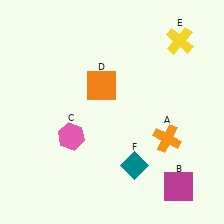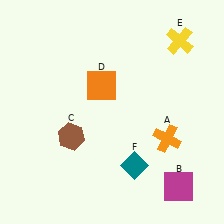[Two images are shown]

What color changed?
The hexagon (C) changed from pink in Image 1 to brown in Image 2.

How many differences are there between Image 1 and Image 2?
There is 1 difference between the two images.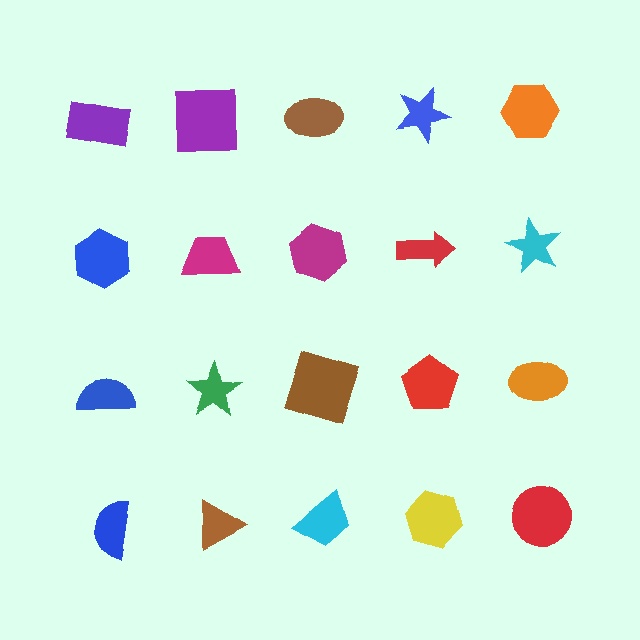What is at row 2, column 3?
A magenta hexagon.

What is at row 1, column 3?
A brown ellipse.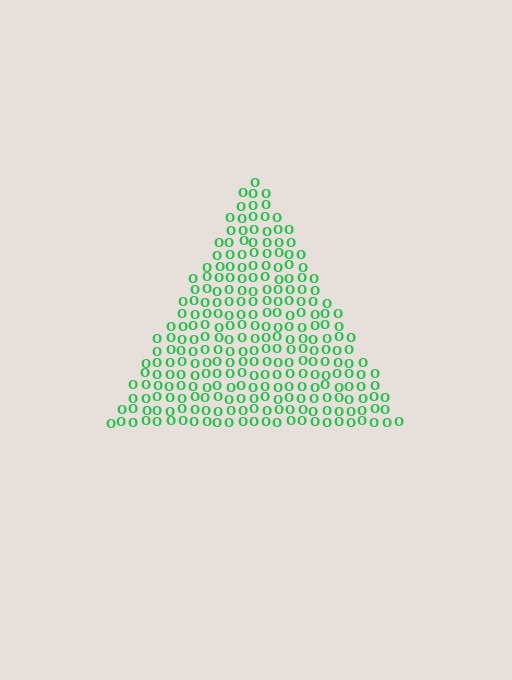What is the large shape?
The large shape is a triangle.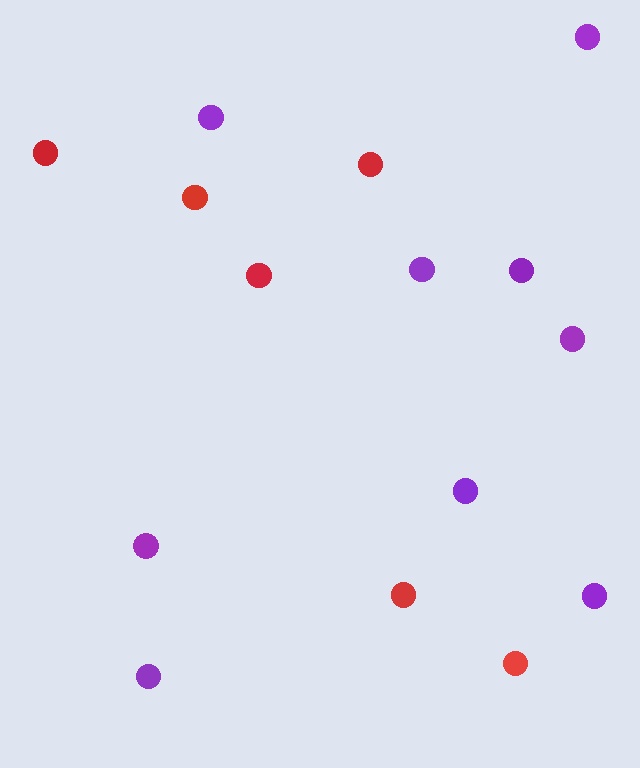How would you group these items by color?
There are 2 groups: one group of red circles (6) and one group of purple circles (9).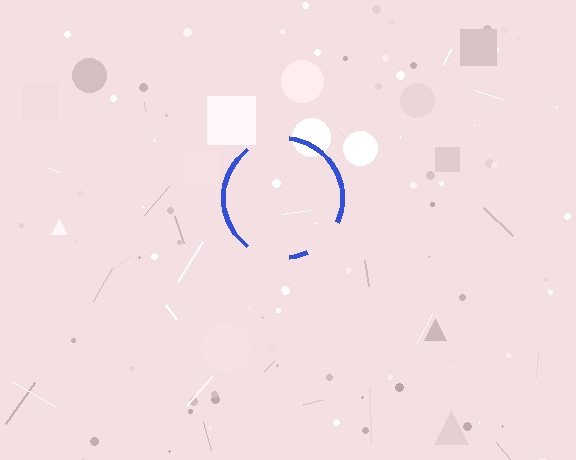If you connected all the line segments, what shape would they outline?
They would outline a circle.